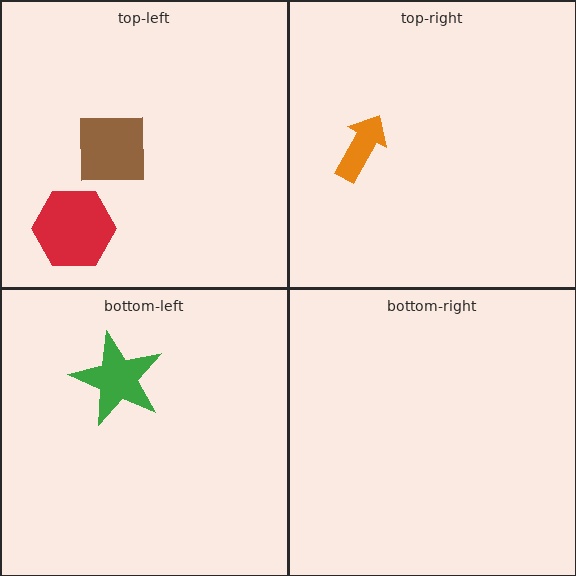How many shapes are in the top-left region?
2.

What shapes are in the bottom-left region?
The green star.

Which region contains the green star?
The bottom-left region.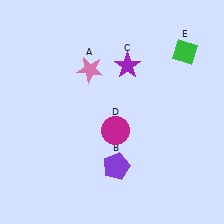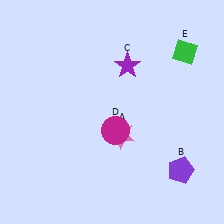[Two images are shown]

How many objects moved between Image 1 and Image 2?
2 objects moved between the two images.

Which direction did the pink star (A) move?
The pink star (A) moved down.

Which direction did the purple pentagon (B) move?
The purple pentagon (B) moved right.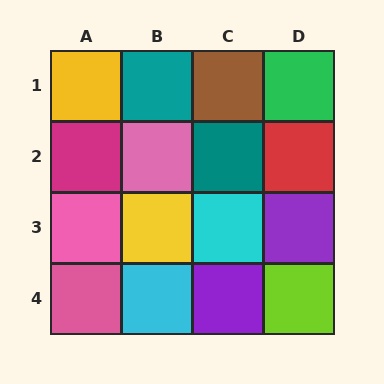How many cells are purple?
2 cells are purple.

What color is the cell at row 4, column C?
Purple.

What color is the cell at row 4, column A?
Pink.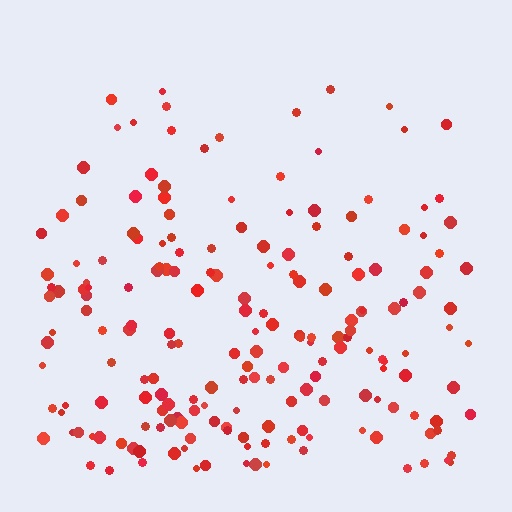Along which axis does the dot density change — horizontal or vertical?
Vertical.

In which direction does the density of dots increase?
From top to bottom, with the bottom side densest.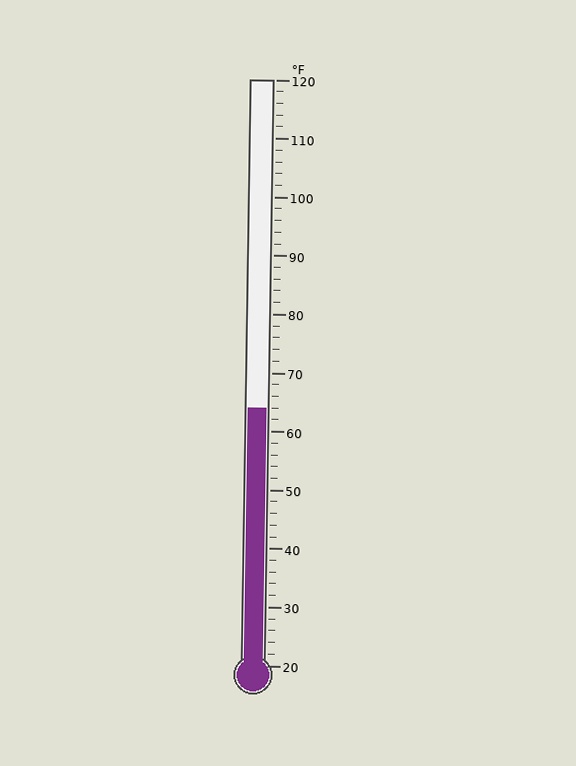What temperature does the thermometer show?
The thermometer shows approximately 64°F.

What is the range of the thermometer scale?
The thermometer scale ranges from 20°F to 120°F.